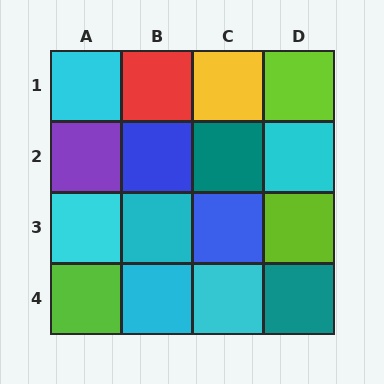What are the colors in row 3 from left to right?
Cyan, cyan, blue, lime.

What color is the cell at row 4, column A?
Lime.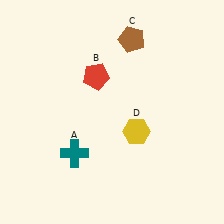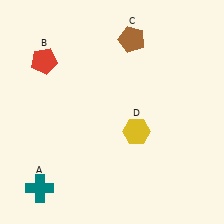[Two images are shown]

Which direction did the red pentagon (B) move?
The red pentagon (B) moved left.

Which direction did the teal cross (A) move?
The teal cross (A) moved down.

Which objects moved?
The objects that moved are: the teal cross (A), the red pentagon (B).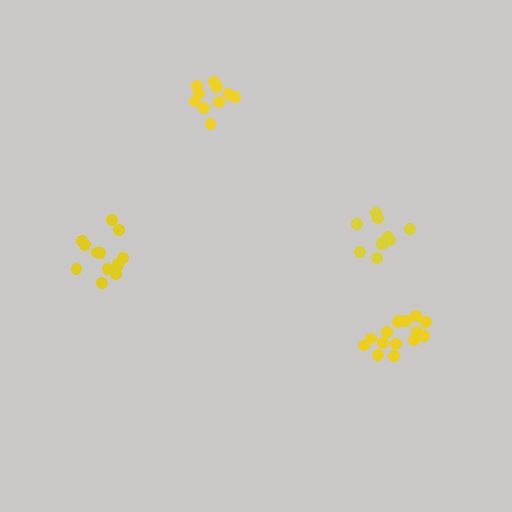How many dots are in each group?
Group 1: 10 dots, Group 2: 10 dots, Group 3: 15 dots, Group 4: 13 dots (48 total).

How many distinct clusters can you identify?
There are 4 distinct clusters.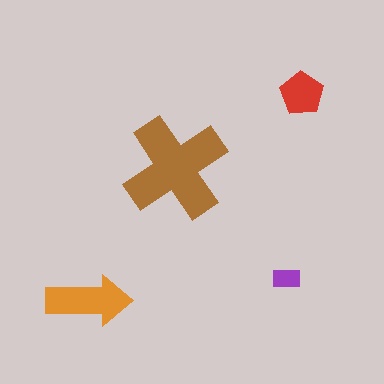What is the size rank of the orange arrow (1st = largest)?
2nd.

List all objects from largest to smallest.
The brown cross, the orange arrow, the red pentagon, the purple rectangle.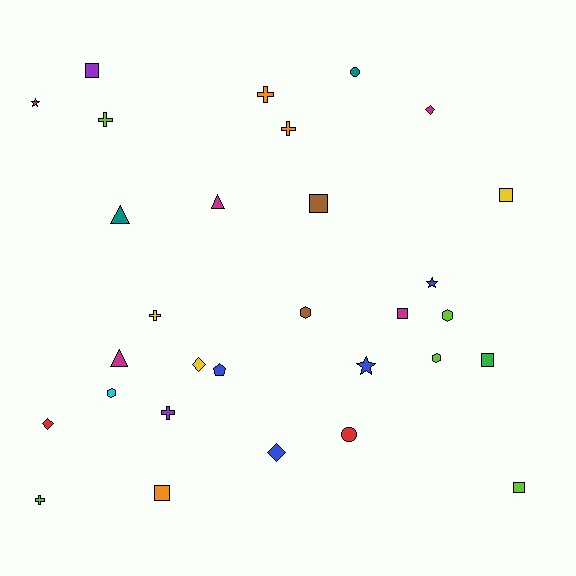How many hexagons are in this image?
There are 4 hexagons.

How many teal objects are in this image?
There are 2 teal objects.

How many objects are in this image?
There are 30 objects.